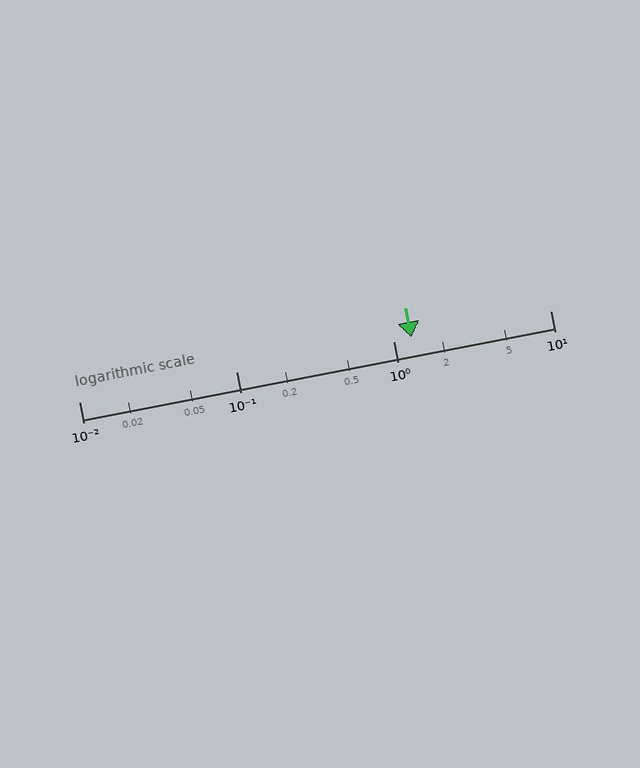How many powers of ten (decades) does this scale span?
The scale spans 3 decades, from 0.01 to 10.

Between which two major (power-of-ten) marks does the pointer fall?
The pointer is between 1 and 10.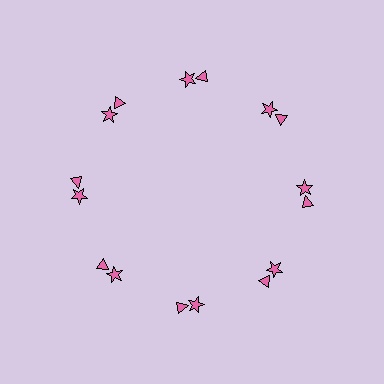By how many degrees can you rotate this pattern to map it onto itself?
The pattern maps onto itself every 45 degrees of rotation.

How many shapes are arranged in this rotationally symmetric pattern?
There are 16 shapes, arranged in 8 groups of 2.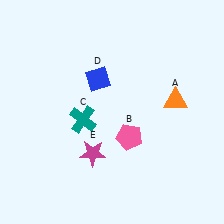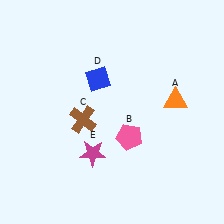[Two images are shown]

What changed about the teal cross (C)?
In Image 1, C is teal. In Image 2, it changed to brown.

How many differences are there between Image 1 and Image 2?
There is 1 difference between the two images.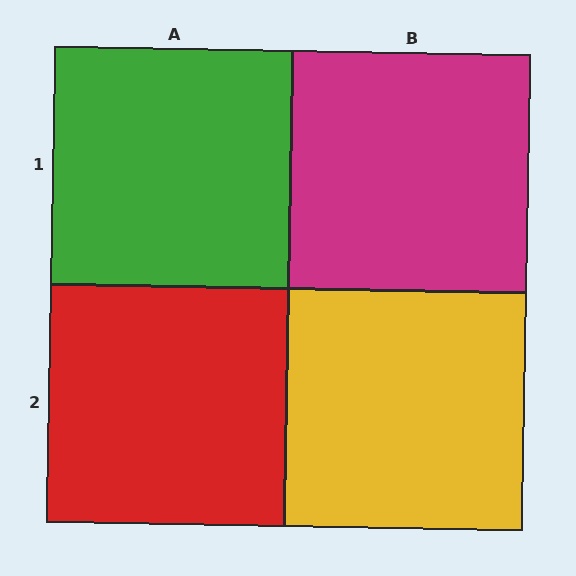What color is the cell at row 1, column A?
Green.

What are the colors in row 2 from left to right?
Red, yellow.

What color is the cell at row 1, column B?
Magenta.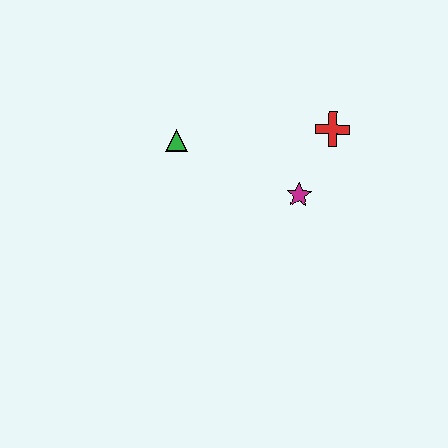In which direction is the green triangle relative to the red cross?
The green triangle is to the left of the red cross.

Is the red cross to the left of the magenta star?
No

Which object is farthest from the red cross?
The green triangle is farthest from the red cross.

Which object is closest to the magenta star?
The red cross is closest to the magenta star.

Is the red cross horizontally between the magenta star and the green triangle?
No